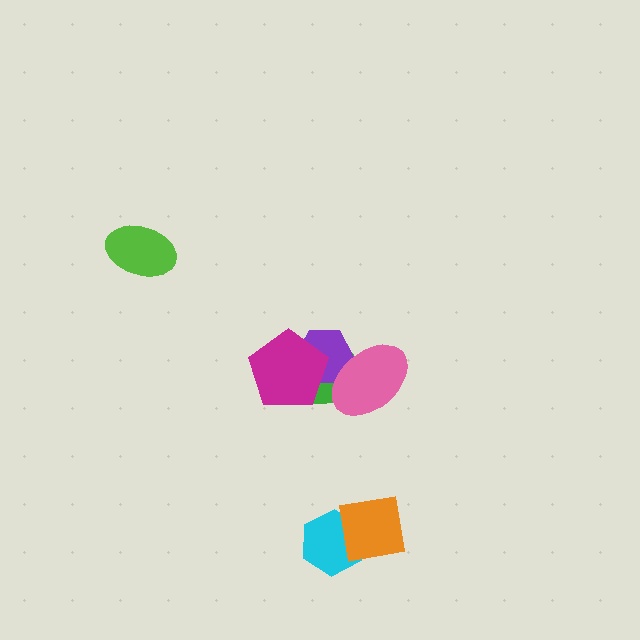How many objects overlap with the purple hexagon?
3 objects overlap with the purple hexagon.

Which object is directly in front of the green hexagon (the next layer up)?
The purple hexagon is directly in front of the green hexagon.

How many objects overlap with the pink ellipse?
2 objects overlap with the pink ellipse.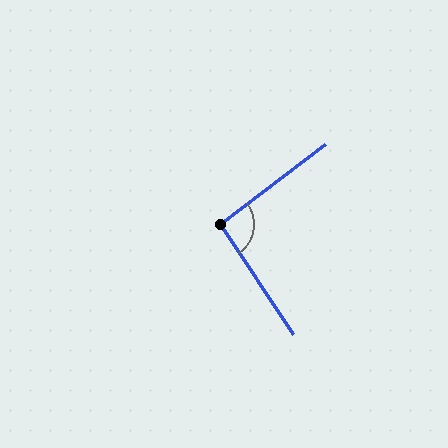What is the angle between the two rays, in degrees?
Approximately 94 degrees.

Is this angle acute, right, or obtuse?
It is approximately a right angle.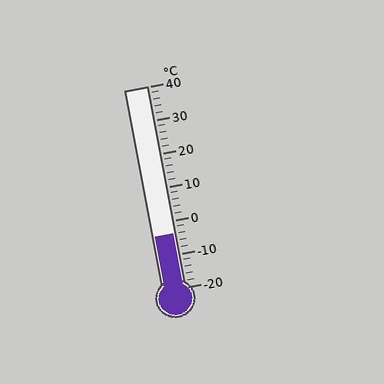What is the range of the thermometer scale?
The thermometer scale ranges from -20°C to 40°C.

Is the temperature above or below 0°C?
The temperature is below 0°C.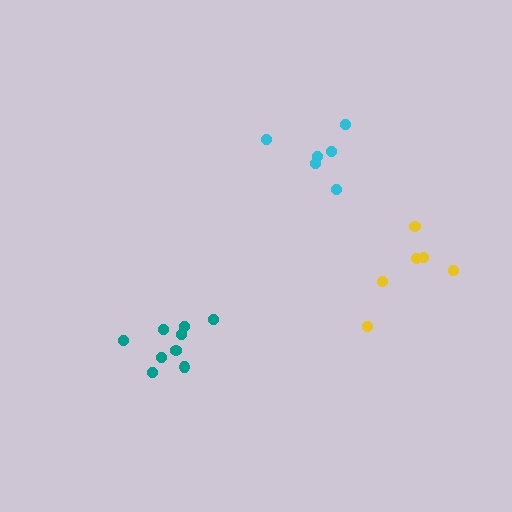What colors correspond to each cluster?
The clusters are colored: yellow, cyan, teal.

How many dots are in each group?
Group 1: 6 dots, Group 2: 6 dots, Group 3: 9 dots (21 total).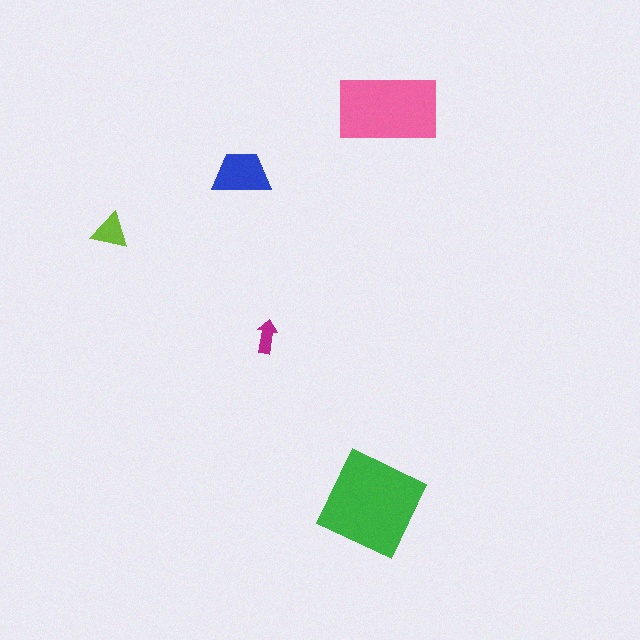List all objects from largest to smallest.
The green square, the pink rectangle, the blue trapezoid, the lime triangle, the magenta arrow.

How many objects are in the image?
There are 5 objects in the image.